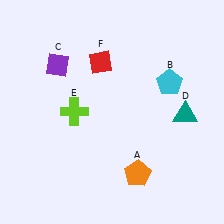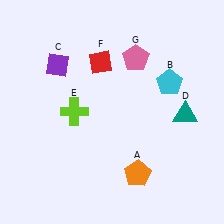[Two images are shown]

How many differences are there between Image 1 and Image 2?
There is 1 difference between the two images.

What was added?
A pink pentagon (G) was added in Image 2.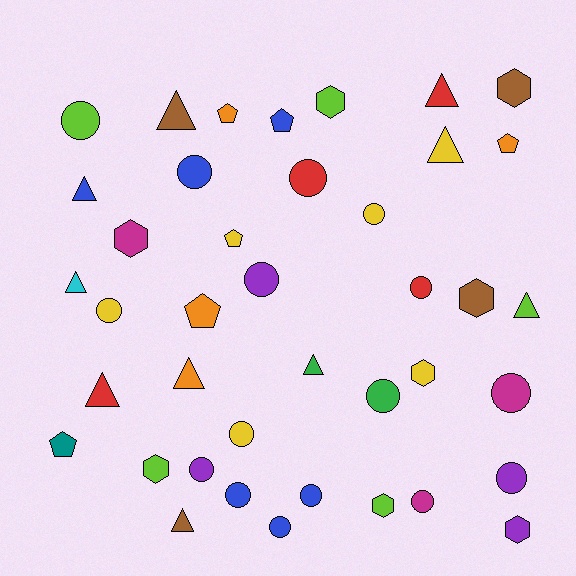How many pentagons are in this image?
There are 6 pentagons.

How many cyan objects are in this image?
There is 1 cyan object.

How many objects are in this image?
There are 40 objects.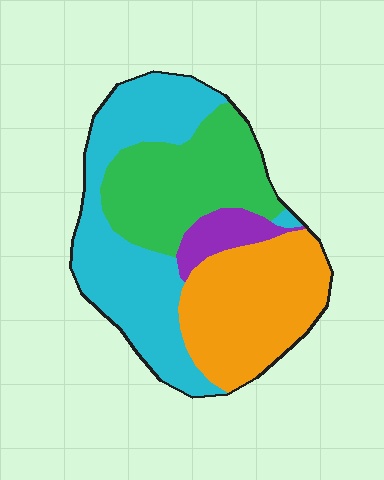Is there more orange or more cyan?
Cyan.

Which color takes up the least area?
Purple, at roughly 5%.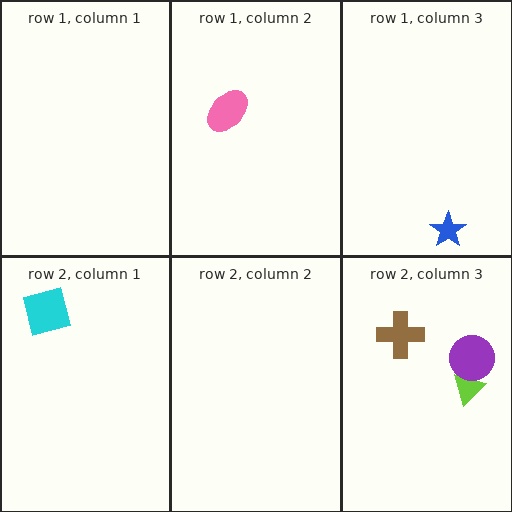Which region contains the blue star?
The row 1, column 3 region.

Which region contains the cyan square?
The row 2, column 1 region.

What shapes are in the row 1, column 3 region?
The blue star.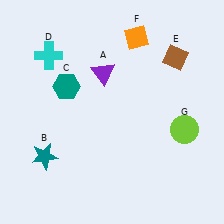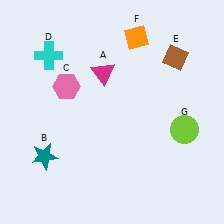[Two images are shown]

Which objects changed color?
A changed from purple to magenta. C changed from teal to pink.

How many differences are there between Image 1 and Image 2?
There are 2 differences between the two images.